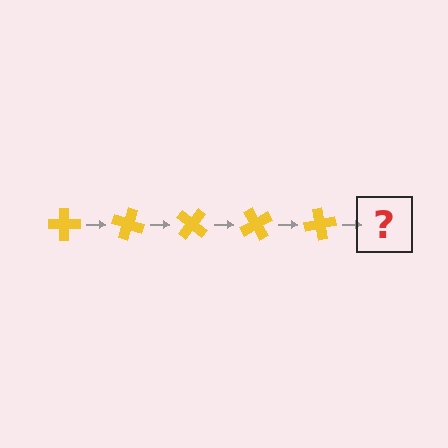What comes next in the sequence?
The next element should be a yellow cross rotated 100 degrees.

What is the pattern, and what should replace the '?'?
The pattern is that the cross rotates 20 degrees each step. The '?' should be a yellow cross rotated 100 degrees.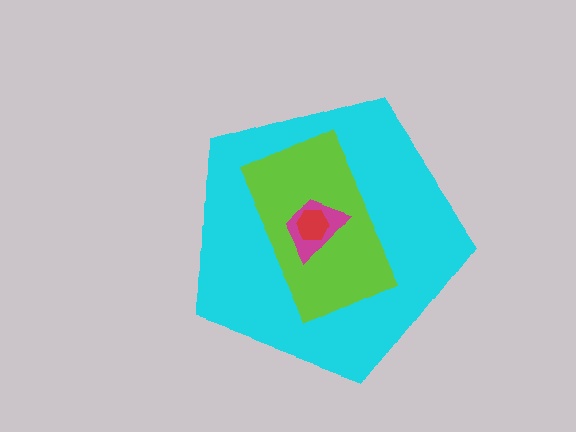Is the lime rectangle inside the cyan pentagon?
Yes.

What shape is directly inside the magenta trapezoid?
The red hexagon.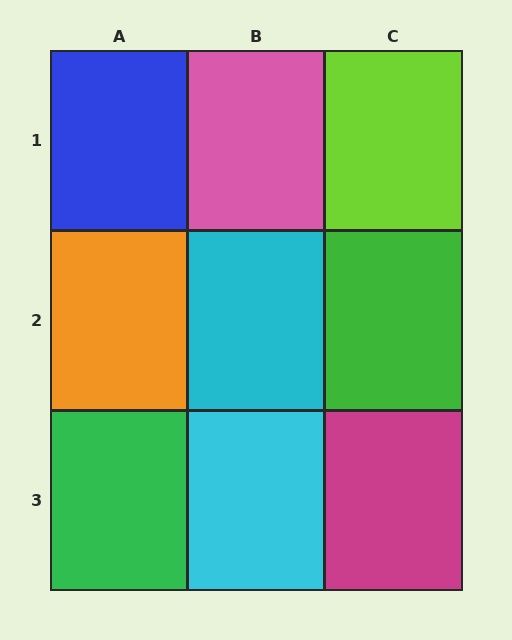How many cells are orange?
1 cell is orange.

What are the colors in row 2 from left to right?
Orange, cyan, green.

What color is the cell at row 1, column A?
Blue.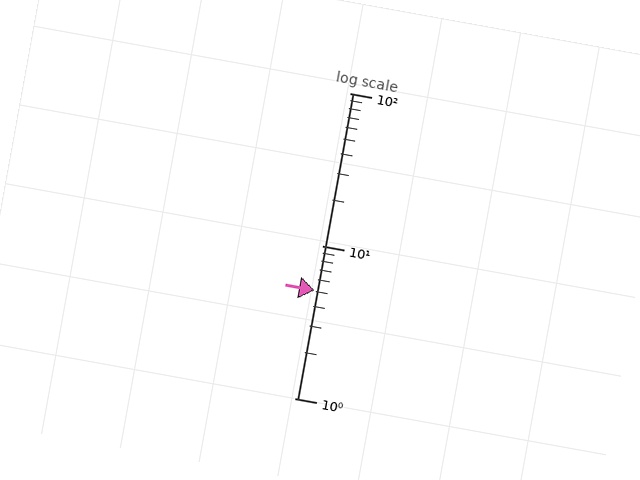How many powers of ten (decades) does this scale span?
The scale spans 2 decades, from 1 to 100.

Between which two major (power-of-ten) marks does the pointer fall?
The pointer is between 1 and 10.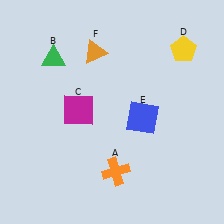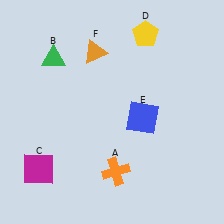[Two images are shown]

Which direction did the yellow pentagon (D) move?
The yellow pentagon (D) moved left.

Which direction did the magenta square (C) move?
The magenta square (C) moved down.